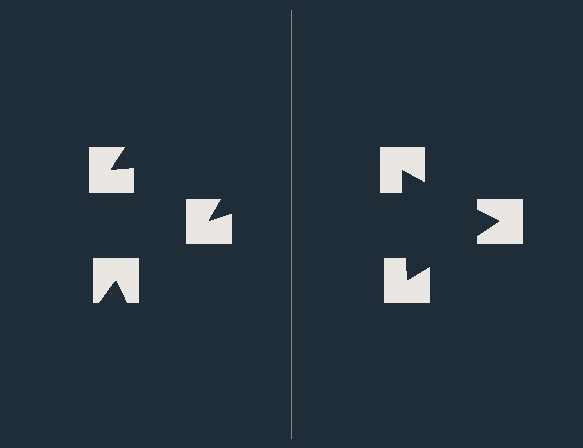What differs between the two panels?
The notched squares are positioned identically on both sides; only the wedge orientations differ. On the right they align to a triangle; on the left they are misaligned.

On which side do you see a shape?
An illusory triangle appears on the right side. On the left side the wedge cuts are rotated, so no coherent shape forms.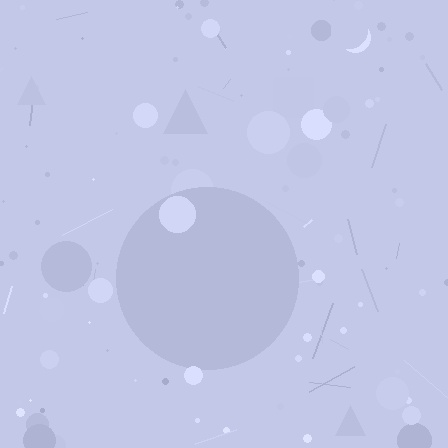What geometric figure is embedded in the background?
A circle is embedded in the background.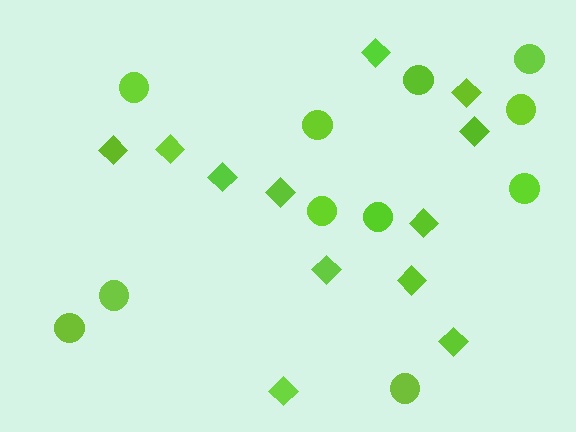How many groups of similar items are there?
There are 2 groups: one group of diamonds (12) and one group of circles (11).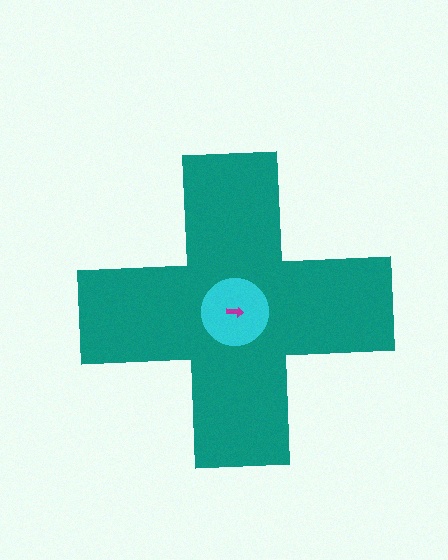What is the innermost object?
The magenta arrow.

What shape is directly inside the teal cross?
The cyan circle.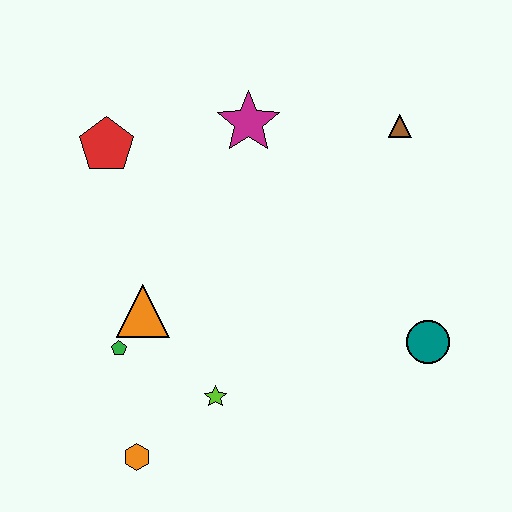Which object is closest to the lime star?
The orange hexagon is closest to the lime star.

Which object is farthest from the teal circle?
The red pentagon is farthest from the teal circle.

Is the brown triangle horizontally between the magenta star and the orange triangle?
No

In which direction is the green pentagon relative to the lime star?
The green pentagon is to the left of the lime star.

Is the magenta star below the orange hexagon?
No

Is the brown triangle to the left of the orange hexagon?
No